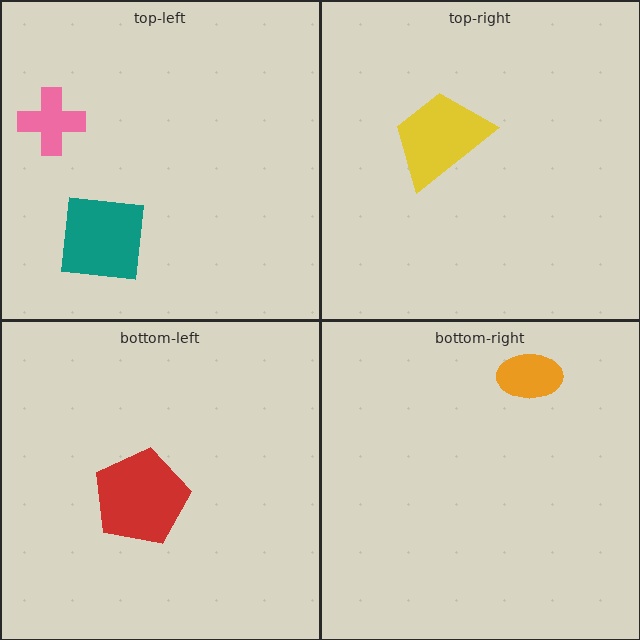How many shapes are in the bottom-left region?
1.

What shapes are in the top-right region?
The yellow trapezoid.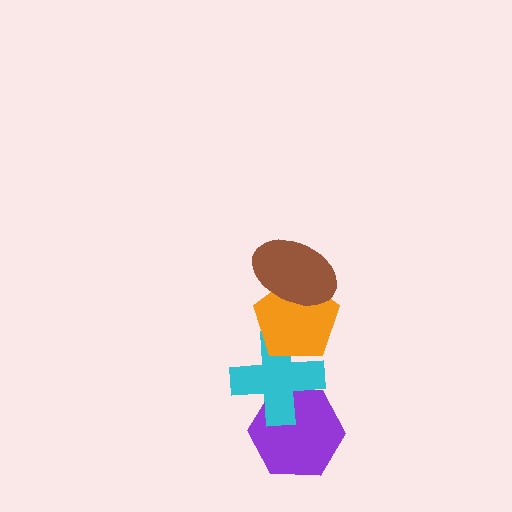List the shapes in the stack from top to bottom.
From top to bottom: the brown ellipse, the orange pentagon, the cyan cross, the purple hexagon.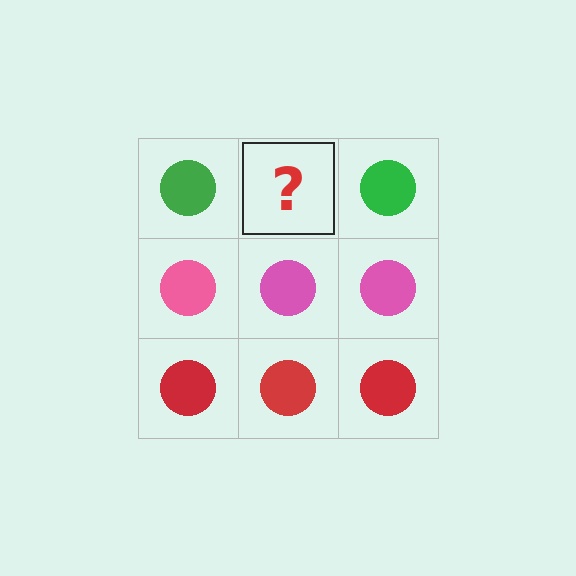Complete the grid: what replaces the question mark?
The question mark should be replaced with a green circle.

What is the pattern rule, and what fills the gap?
The rule is that each row has a consistent color. The gap should be filled with a green circle.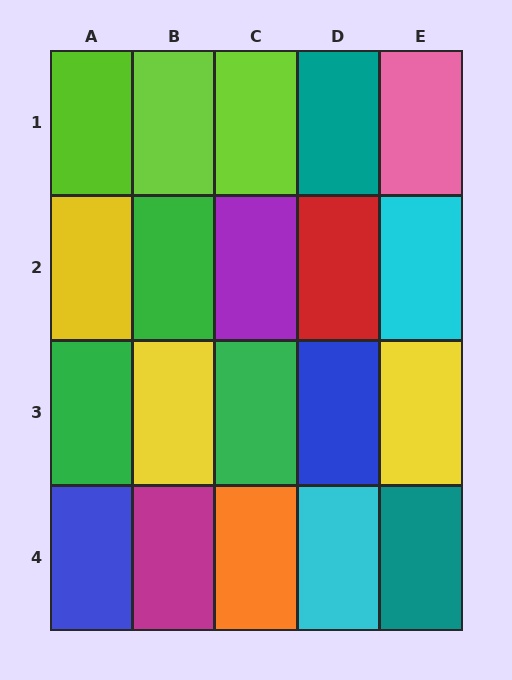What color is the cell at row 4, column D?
Cyan.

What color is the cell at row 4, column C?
Orange.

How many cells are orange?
1 cell is orange.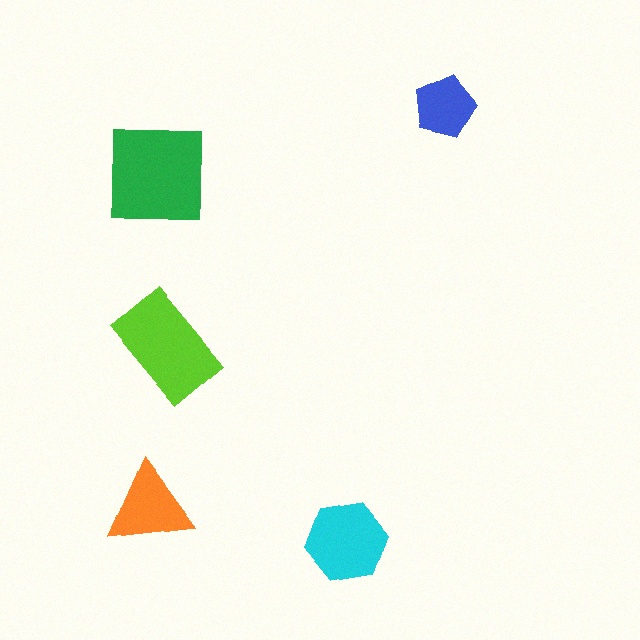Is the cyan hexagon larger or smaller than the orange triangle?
Larger.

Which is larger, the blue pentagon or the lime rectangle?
The lime rectangle.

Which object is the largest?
The green square.